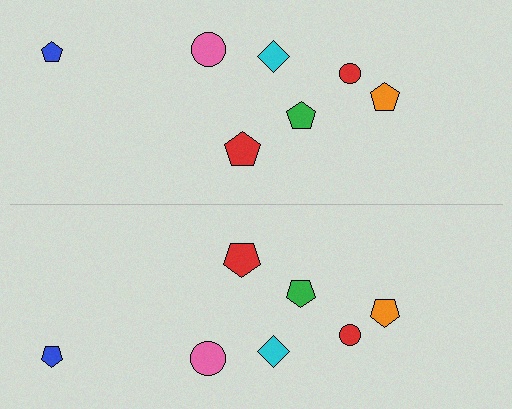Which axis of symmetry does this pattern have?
The pattern has a horizontal axis of symmetry running through the center of the image.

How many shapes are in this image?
There are 14 shapes in this image.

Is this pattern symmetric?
Yes, this pattern has bilateral (reflection) symmetry.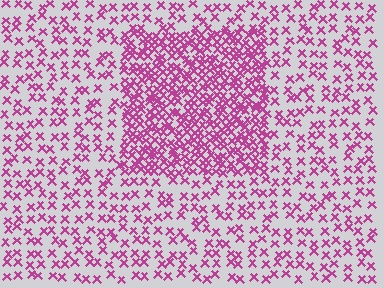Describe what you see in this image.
The image contains small magenta elements arranged at two different densities. A rectangle-shaped region is visible where the elements are more densely packed than the surrounding area.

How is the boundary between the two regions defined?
The boundary is defined by a change in element density (approximately 2.4x ratio). All elements are the same color, size, and shape.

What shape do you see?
I see a rectangle.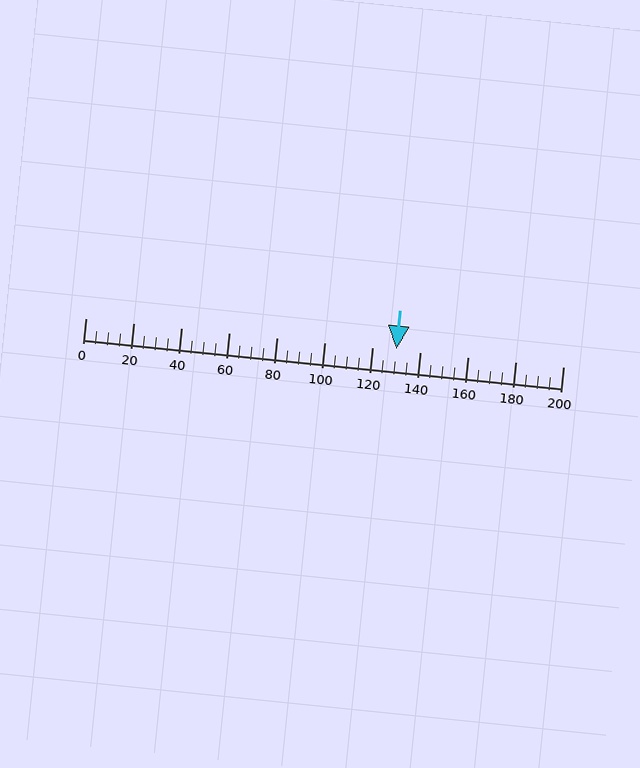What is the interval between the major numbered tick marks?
The major tick marks are spaced 20 units apart.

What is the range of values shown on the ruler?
The ruler shows values from 0 to 200.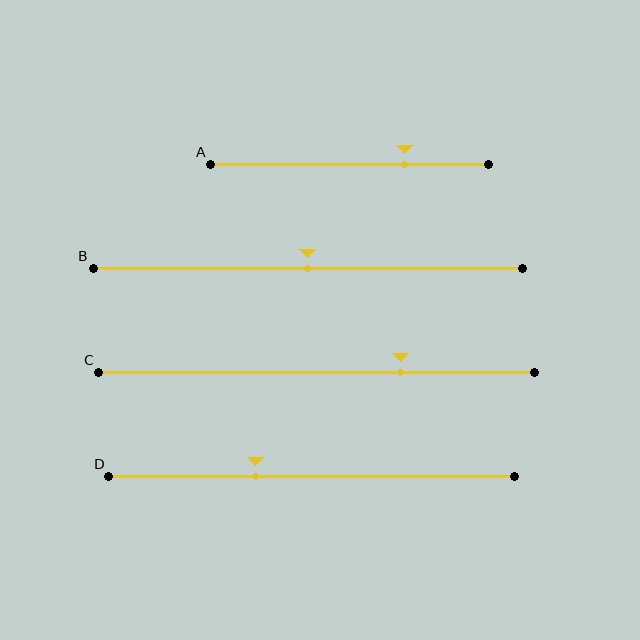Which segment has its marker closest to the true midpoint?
Segment B has its marker closest to the true midpoint.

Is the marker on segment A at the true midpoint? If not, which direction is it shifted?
No, the marker on segment A is shifted to the right by about 20% of the segment length.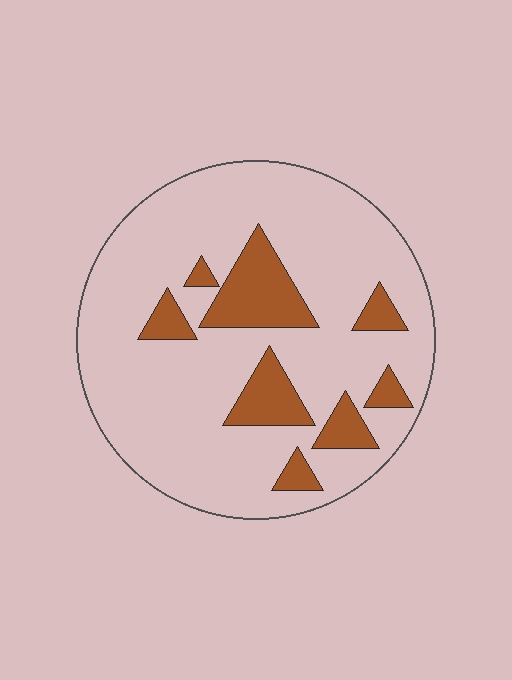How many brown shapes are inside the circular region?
8.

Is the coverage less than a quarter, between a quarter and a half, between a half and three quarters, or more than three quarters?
Less than a quarter.